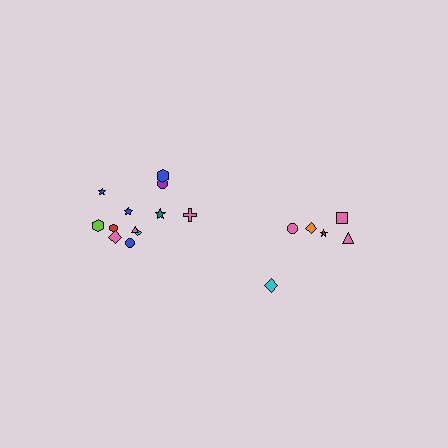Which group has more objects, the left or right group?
The left group.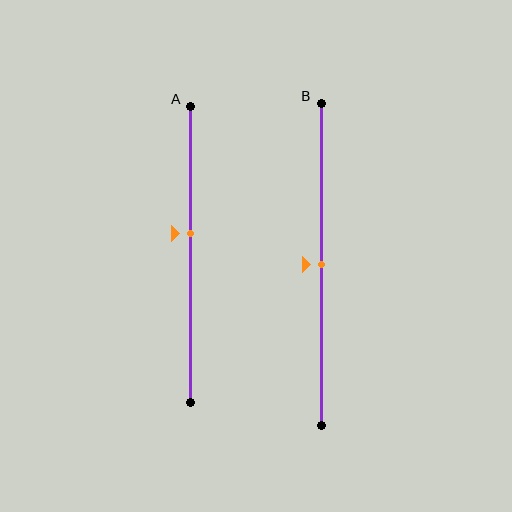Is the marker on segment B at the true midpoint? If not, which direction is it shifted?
Yes, the marker on segment B is at the true midpoint.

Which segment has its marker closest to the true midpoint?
Segment B has its marker closest to the true midpoint.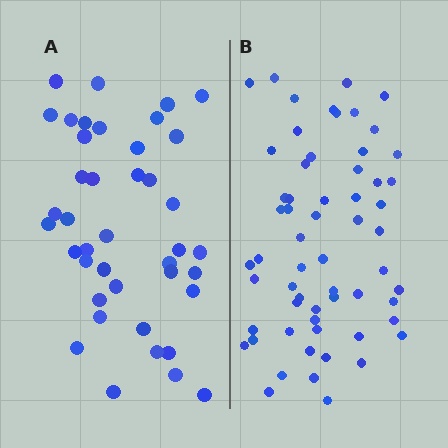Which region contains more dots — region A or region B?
Region B (the right region) has more dots.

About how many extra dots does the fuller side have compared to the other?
Region B has approximately 20 more dots than region A.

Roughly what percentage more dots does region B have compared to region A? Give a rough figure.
About 45% more.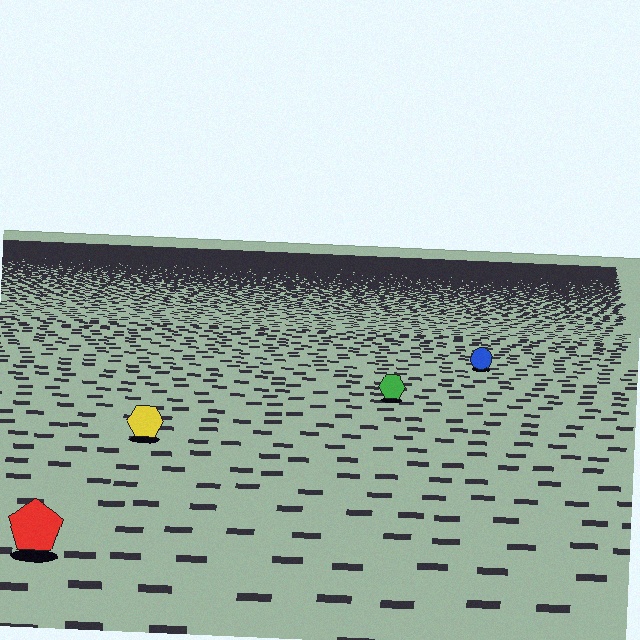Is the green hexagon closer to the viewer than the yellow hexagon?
No. The yellow hexagon is closer — you can tell from the texture gradient: the ground texture is coarser near it.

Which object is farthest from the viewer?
The blue circle is farthest from the viewer. It appears smaller and the ground texture around it is denser.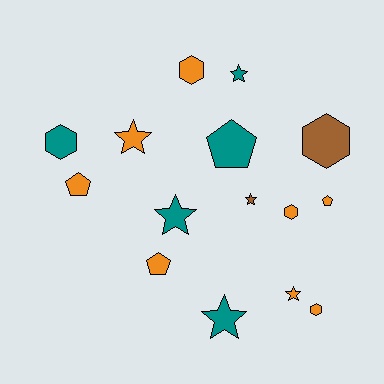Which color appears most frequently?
Orange, with 8 objects.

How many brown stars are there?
There is 1 brown star.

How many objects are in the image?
There are 15 objects.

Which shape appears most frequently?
Star, with 6 objects.